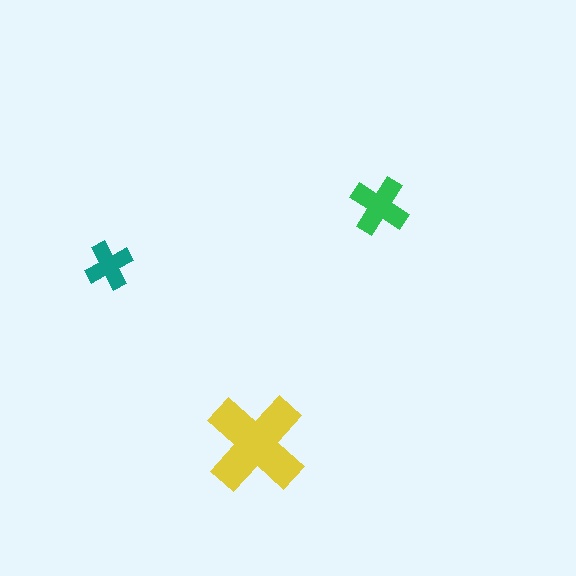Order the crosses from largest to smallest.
the yellow one, the green one, the teal one.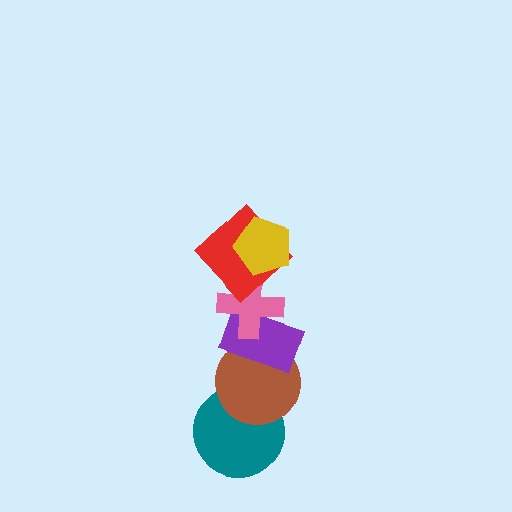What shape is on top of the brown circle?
The purple rectangle is on top of the brown circle.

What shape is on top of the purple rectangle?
The pink cross is on top of the purple rectangle.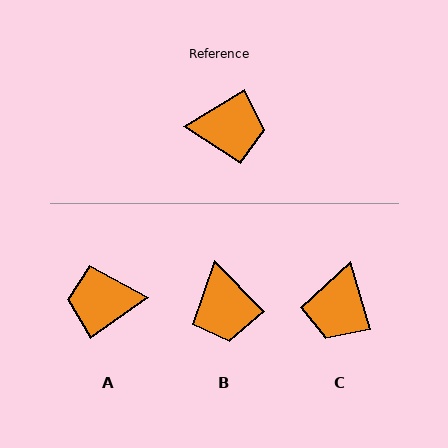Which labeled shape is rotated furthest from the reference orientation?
A, about 176 degrees away.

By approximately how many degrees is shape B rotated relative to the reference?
Approximately 77 degrees clockwise.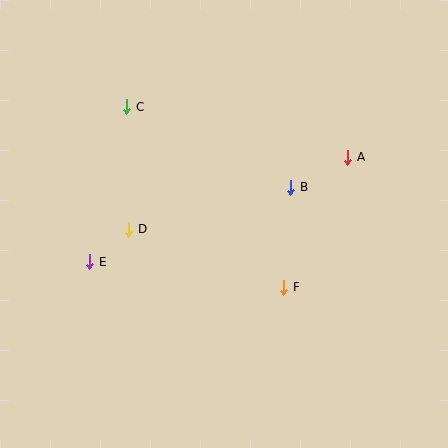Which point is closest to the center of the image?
Point B at (291, 187) is closest to the center.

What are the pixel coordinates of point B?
Point B is at (291, 187).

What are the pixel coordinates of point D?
Point D is at (129, 229).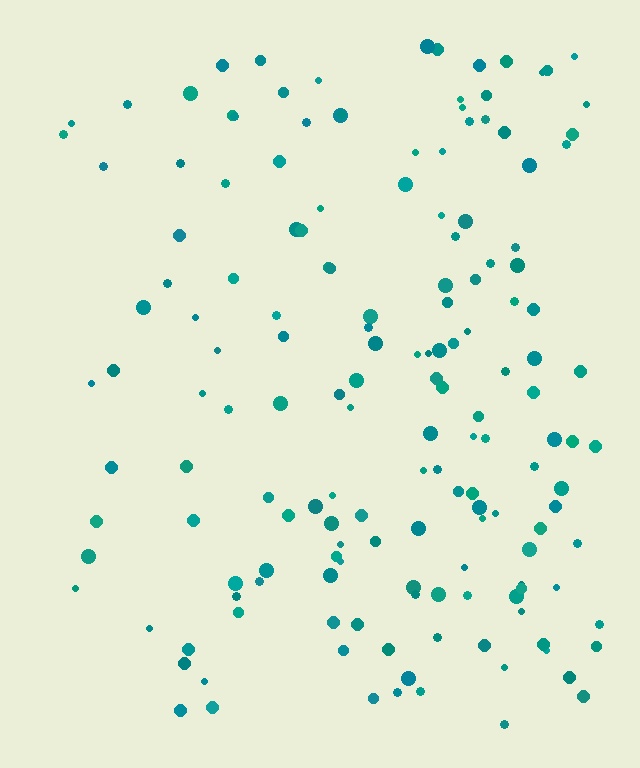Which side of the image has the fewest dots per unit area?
The left.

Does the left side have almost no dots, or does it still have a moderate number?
Still a moderate number, just noticeably fewer than the right.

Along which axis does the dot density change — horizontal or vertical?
Horizontal.